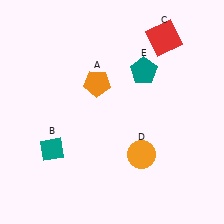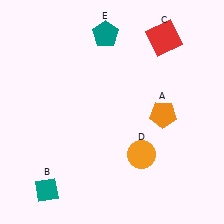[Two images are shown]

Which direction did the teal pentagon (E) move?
The teal pentagon (E) moved left.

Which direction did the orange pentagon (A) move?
The orange pentagon (A) moved right.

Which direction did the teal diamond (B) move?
The teal diamond (B) moved down.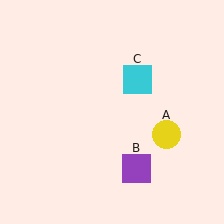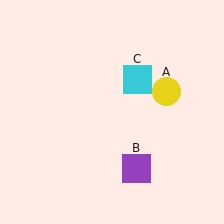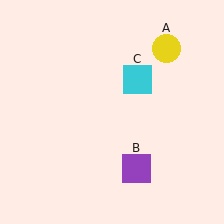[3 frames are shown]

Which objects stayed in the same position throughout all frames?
Purple square (object B) and cyan square (object C) remained stationary.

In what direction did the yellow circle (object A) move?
The yellow circle (object A) moved up.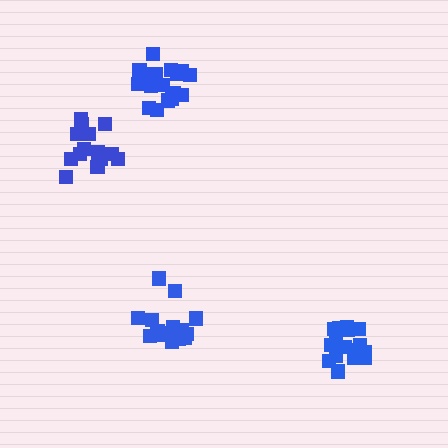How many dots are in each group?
Group 1: 17 dots, Group 2: 16 dots, Group 3: 16 dots, Group 4: 19 dots (68 total).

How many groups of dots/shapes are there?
There are 4 groups.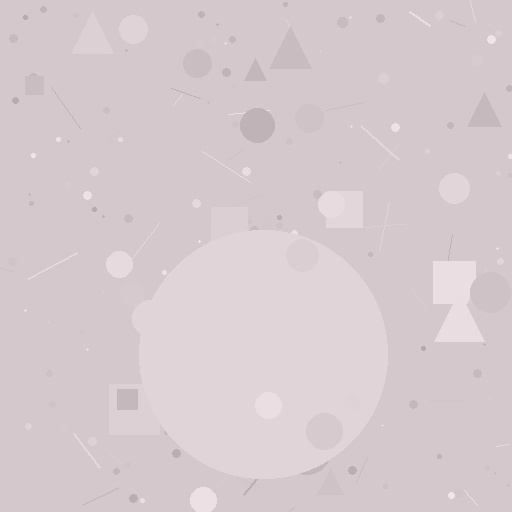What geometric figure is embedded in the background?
A circle is embedded in the background.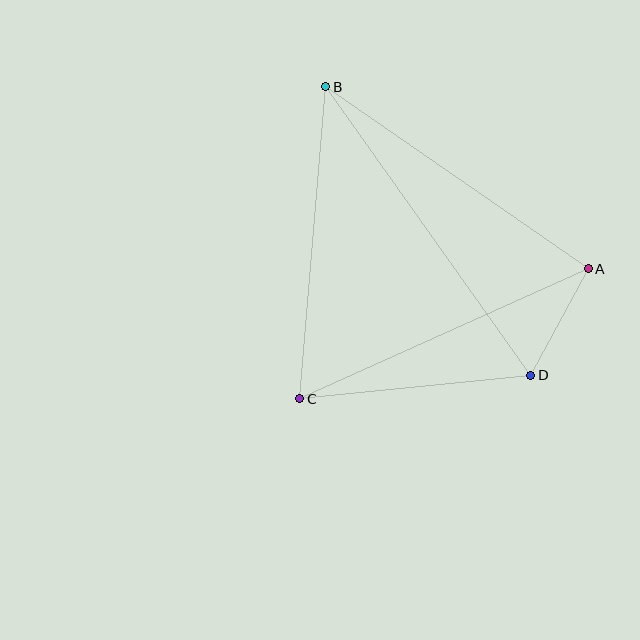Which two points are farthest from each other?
Points B and D are farthest from each other.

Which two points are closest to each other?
Points A and D are closest to each other.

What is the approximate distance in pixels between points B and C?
The distance between B and C is approximately 313 pixels.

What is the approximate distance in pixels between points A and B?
The distance between A and B is approximately 319 pixels.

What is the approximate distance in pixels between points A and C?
The distance between A and C is approximately 317 pixels.